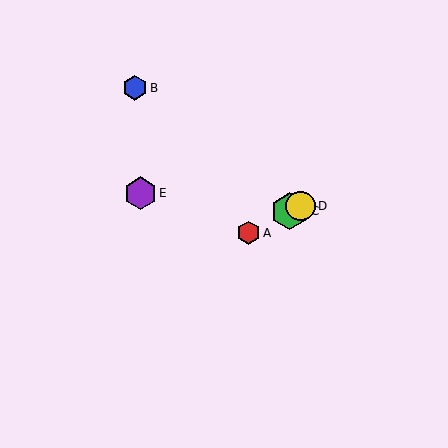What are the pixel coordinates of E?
Object E is at (140, 193).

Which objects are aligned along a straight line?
Objects A, C, D are aligned along a straight line.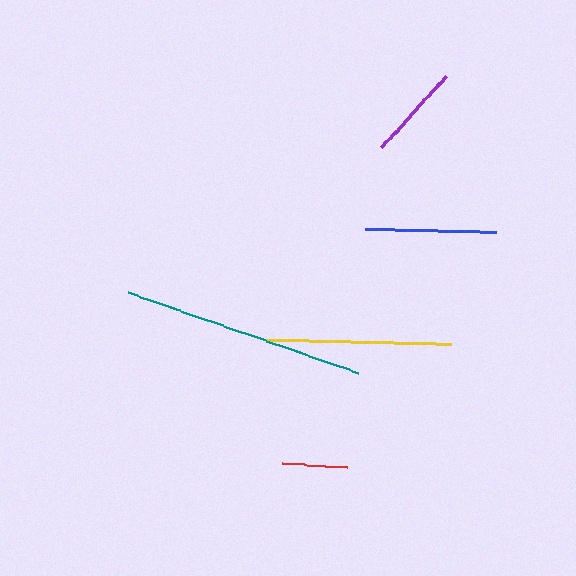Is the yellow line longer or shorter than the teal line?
The teal line is longer than the yellow line.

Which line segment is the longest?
The teal line is the longest at approximately 244 pixels.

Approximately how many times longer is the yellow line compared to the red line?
The yellow line is approximately 2.8 times the length of the red line.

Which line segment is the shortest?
The red line is the shortest at approximately 65 pixels.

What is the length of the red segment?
The red segment is approximately 65 pixels long.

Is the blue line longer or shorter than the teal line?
The teal line is longer than the blue line.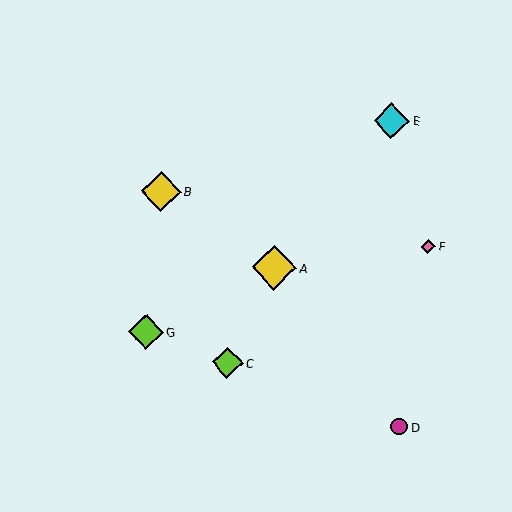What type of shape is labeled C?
Shape C is a lime diamond.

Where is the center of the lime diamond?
The center of the lime diamond is at (227, 363).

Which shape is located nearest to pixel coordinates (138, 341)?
The lime diamond (labeled G) at (146, 332) is nearest to that location.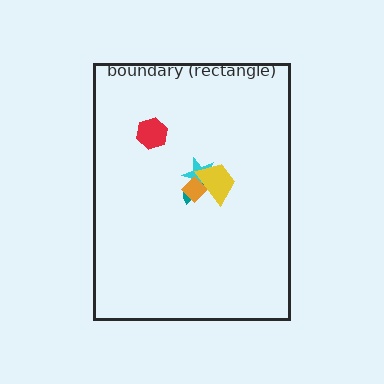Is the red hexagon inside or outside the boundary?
Inside.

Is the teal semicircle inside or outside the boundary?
Inside.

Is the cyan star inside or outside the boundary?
Inside.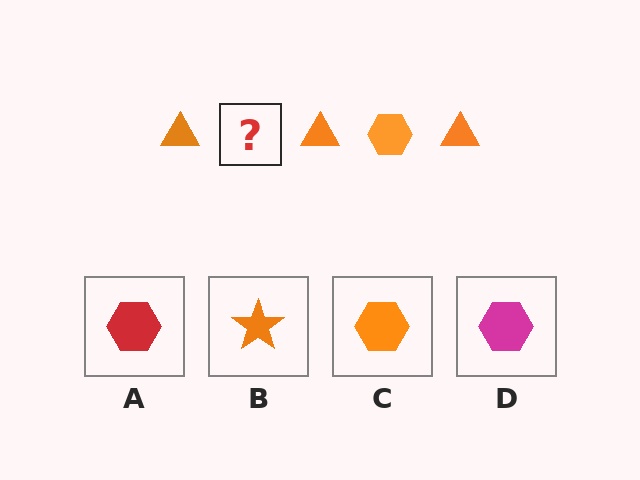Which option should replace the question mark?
Option C.